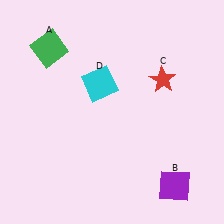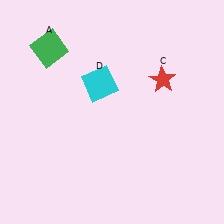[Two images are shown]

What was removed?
The purple square (B) was removed in Image 2.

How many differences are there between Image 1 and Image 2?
There is 1 difference between the two images.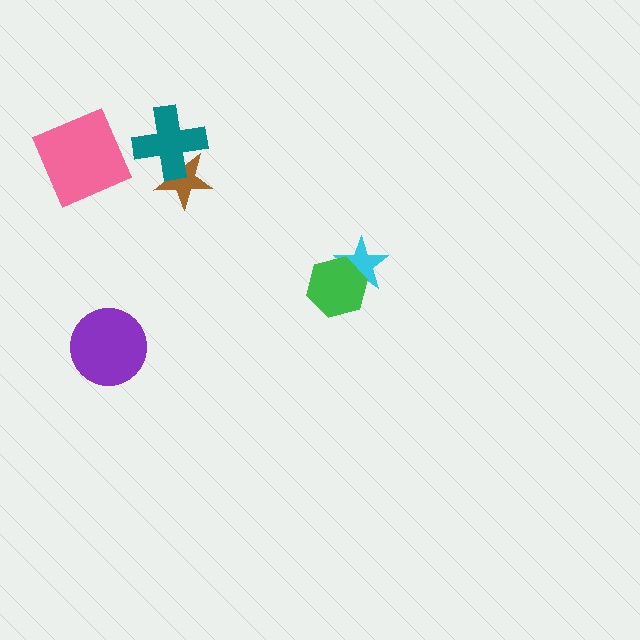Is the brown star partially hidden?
Yes, it is partially covered by another shape.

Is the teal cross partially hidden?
No, no other shape covers it.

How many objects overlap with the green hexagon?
1 object overlaps with the green hexagon.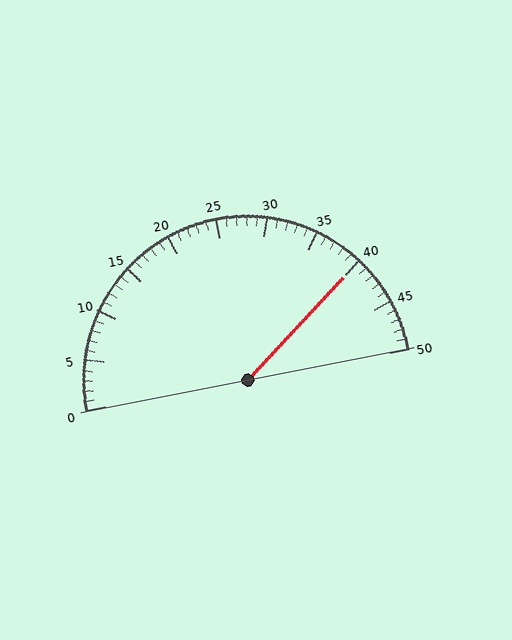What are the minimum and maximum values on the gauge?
The gauge ranges from 0 to 50.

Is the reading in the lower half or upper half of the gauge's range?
The reading is in the upper half of the range (0 to 50).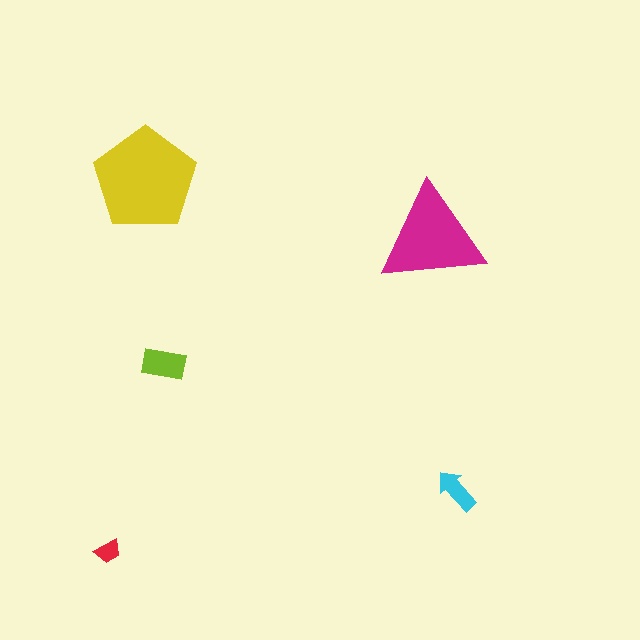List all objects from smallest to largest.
The red trapezoid, the cyan arrow, the lime rectangle, the magenta triangle, the yellow pentagon.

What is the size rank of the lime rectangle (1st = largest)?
3rd.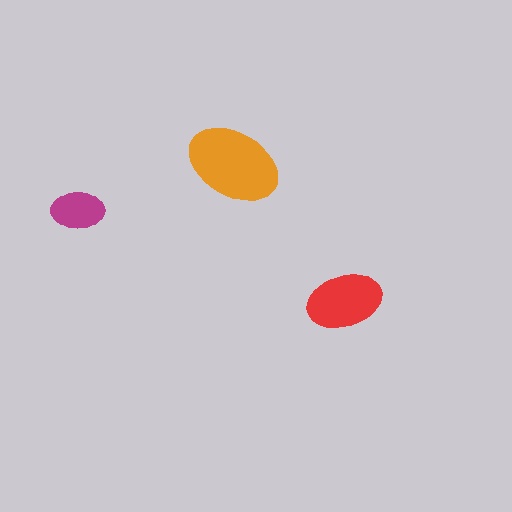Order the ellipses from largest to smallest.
the orange one, the red one, the magenta one.